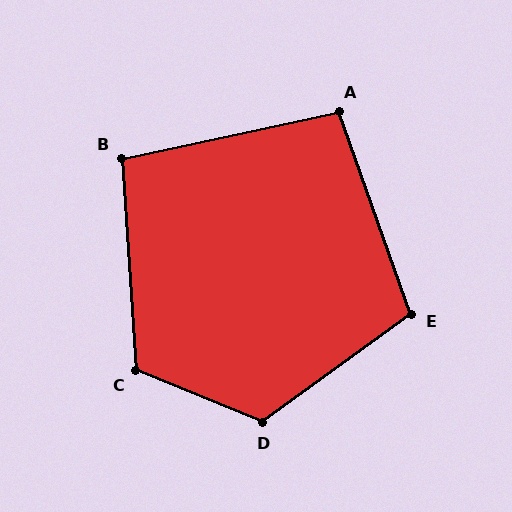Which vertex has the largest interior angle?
D, at approximately 122 degrees.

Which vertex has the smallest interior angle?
A, at approximately 98 degrees.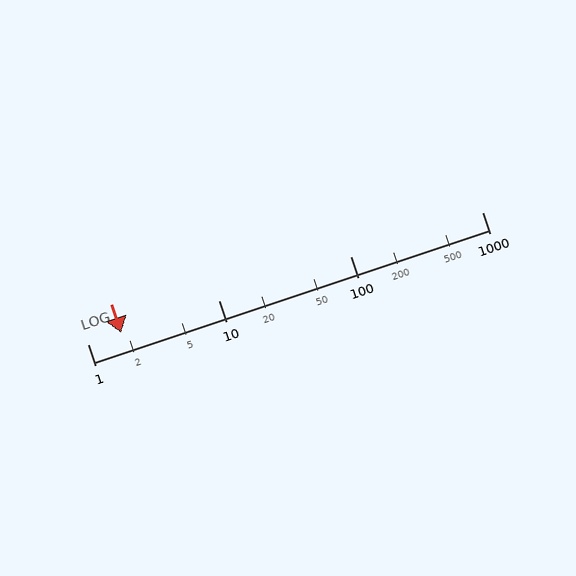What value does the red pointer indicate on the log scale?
The pointer indicates approximately 1.8.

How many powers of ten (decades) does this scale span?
The scale spans 3 decades, from 1 to 1000.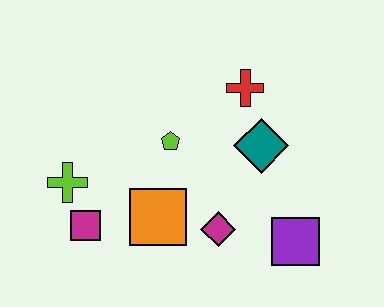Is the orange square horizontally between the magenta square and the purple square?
Yes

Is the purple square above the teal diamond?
No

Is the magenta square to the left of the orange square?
Yes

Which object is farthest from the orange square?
The red cross is farthest from the orange square.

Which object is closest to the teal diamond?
The red cross is closest to the teal diamond.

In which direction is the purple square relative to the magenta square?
The purple square is to the right of the magenta square.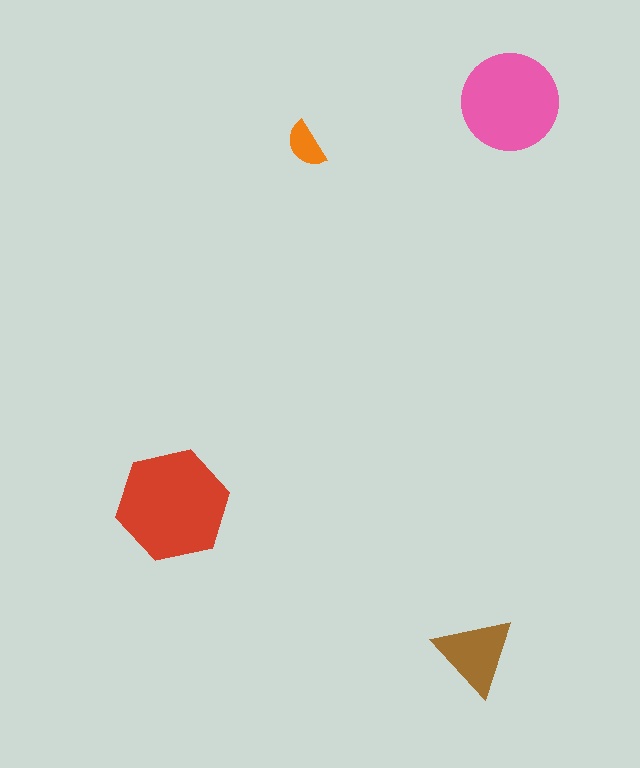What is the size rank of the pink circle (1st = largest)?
2nd.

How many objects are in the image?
There are 4 objects in the image.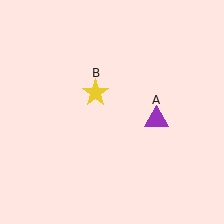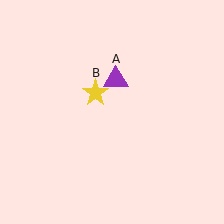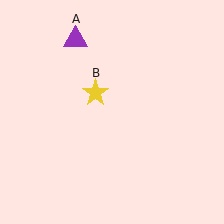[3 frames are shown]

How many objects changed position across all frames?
1 object changed position: purple triangle (object A).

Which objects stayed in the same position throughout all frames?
Yellow star (object B) remained stationary.